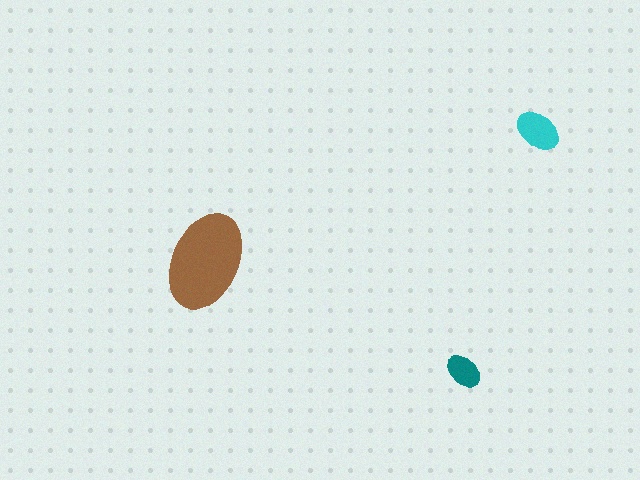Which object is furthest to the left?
The brown ellipse is leftmost.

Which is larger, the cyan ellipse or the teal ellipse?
The cyan one.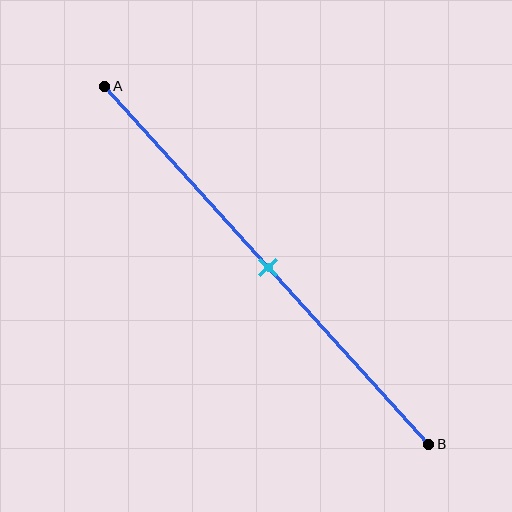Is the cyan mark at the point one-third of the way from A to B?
No, the mark is at about 50% from A, not at the 33% one-third point.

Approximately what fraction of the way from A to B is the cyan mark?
The cyan mark is approximately 50% of the way from A to B.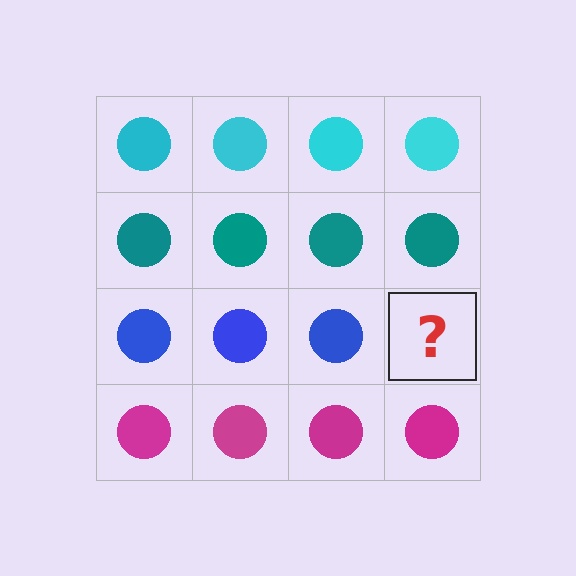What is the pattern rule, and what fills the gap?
The rule is that each row has a consistent color. The gap should be filled with a blue circle.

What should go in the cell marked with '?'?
The missing cell should contain a blue circle.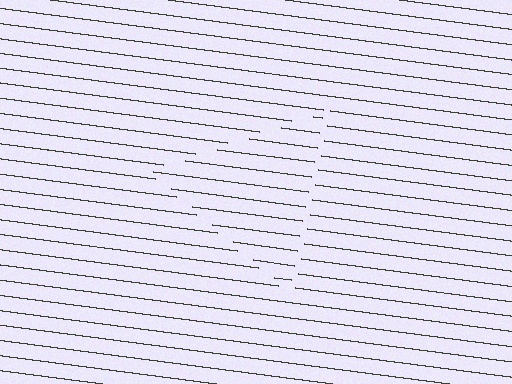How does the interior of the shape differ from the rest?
The interior of the shape contains the same grating, shifted by half a period — the contour is defined by the phase discontinuity where line-ends from the inner and outer gratings abut.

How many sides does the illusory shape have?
3 sides — the line-ends trace a triangle.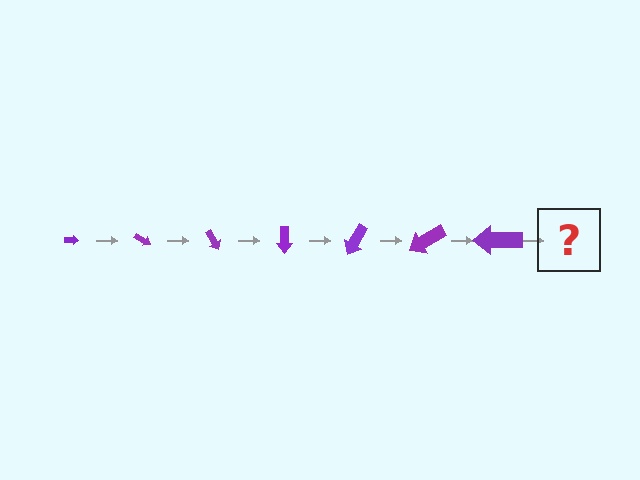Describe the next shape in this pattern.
It should be an arrow, larger than the previous one and rotated 210 degrees from the start.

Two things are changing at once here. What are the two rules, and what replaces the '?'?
The two rules are that the arrow grows larger each step and it rotates 30 degrees each step. The '?' should be an arrow, larger than the previous one and rotated 210 degrees from the start.